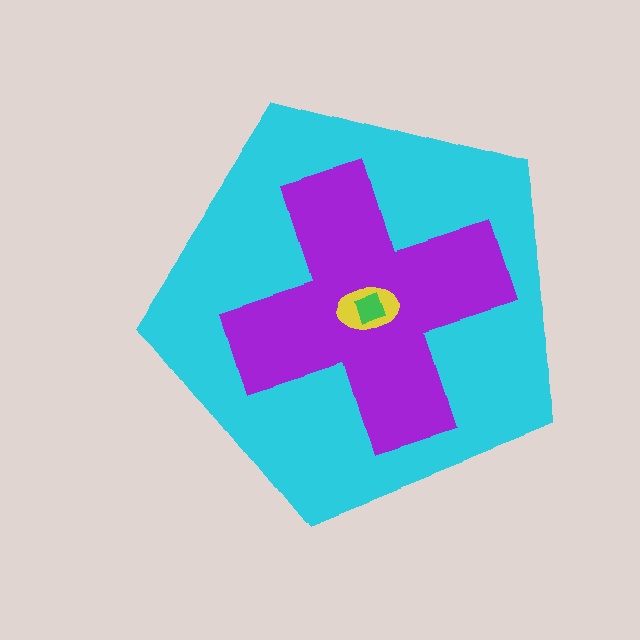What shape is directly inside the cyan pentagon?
The purple cross.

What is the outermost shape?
The cyan pentagon.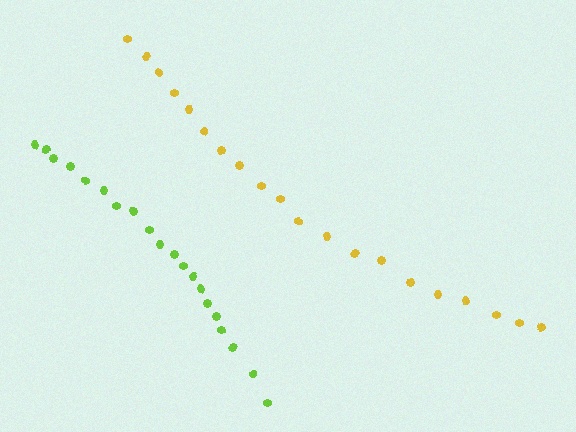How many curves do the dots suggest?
There are 2 distinct paths.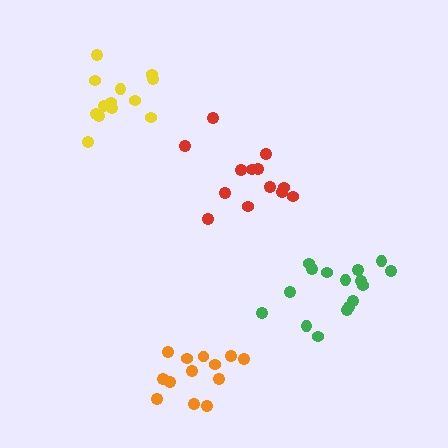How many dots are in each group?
Group 1: 13 dots, Group 2: 16 dots, Group 3: 13 dots, Group 4: 13 dots (55 total).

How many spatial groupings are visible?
There are 4 spatial groupings.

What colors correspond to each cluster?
The clusters are colored: red, green, yellow, orange.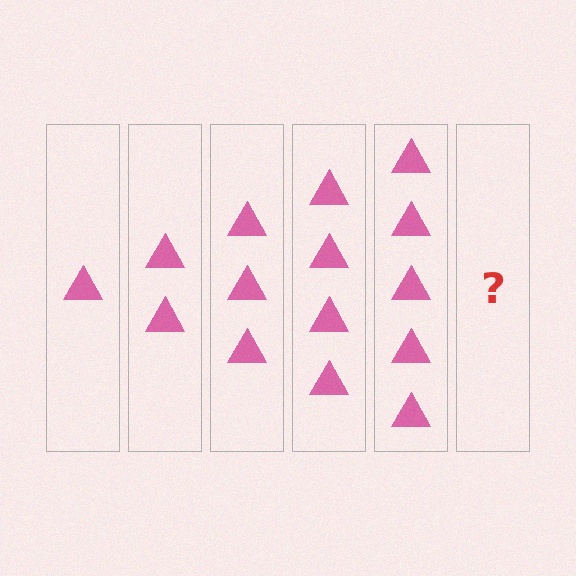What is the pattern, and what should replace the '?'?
The pattern is that each step adds one more triangle. The '?' should be 6 triangles.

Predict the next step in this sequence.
The next step is 6 triangles.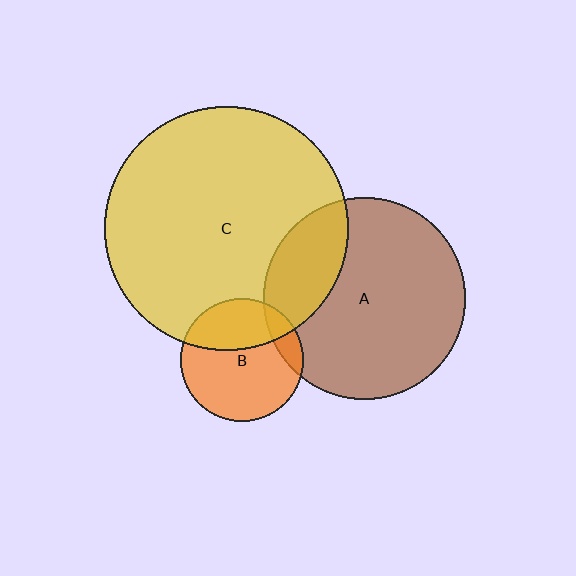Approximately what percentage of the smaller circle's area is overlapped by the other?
Approximately 35%.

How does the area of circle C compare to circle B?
Approximately 3.9 times.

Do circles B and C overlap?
Yes.